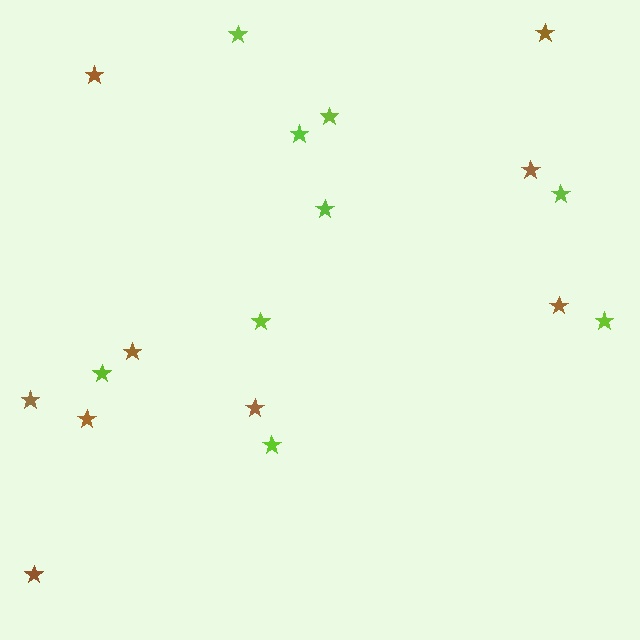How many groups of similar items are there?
There are 2 groups: one group of lime stars (9) and one group of brown stars (9).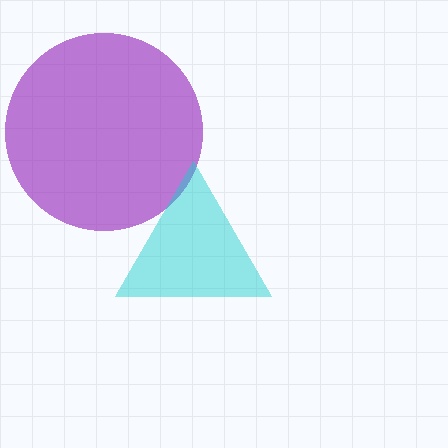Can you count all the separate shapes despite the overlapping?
Yes, there are 2 separate shapes.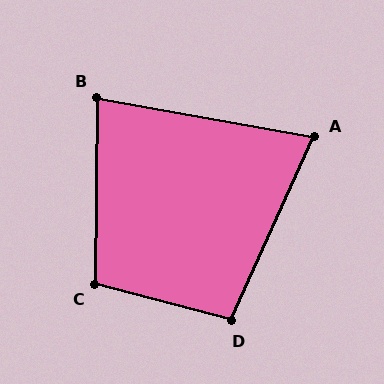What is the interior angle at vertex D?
Approximately 100 degrees (obtuse).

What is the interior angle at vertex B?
Approximately 80 degrees (acute).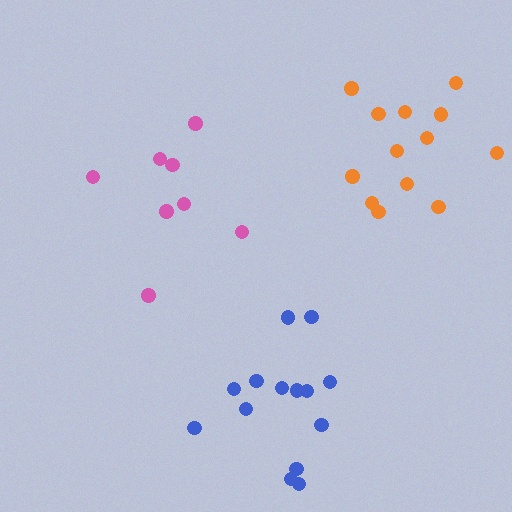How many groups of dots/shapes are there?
There are 3 groups.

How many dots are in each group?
Group 1: 8 dots, Group 2: 14 dots, Group 3: 13 dots (35 total).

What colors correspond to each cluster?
The clusters are colored: pink, blue, orange.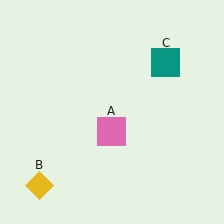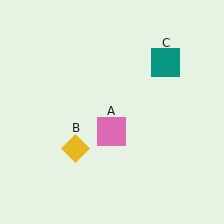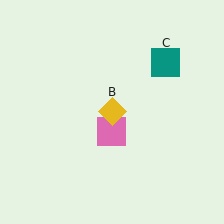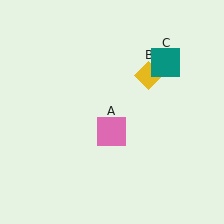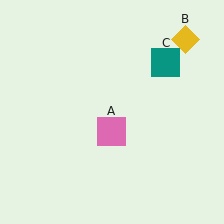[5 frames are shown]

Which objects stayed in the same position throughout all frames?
Pink square (object A) and teal square (object C) remained stationary.